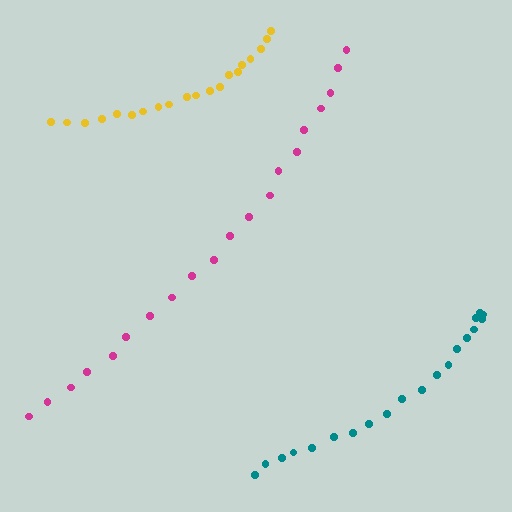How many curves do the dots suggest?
There are 3 distinct paths.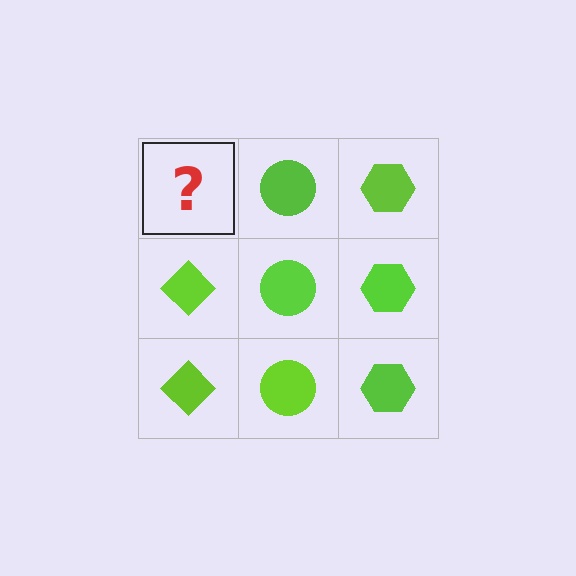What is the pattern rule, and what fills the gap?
The rule is that each column has a consistent shape. The gap should be filled with a lime diamond.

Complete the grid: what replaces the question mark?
The question mark should be replaced with a lime diamond.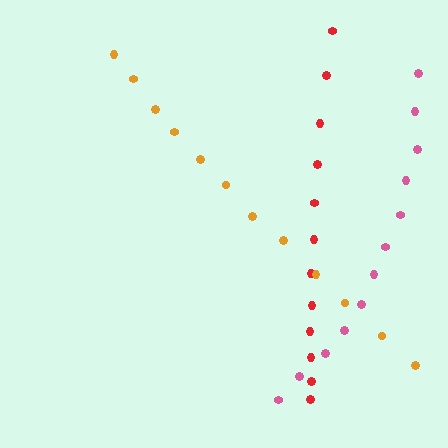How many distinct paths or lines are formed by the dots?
There are 3 distinct paths.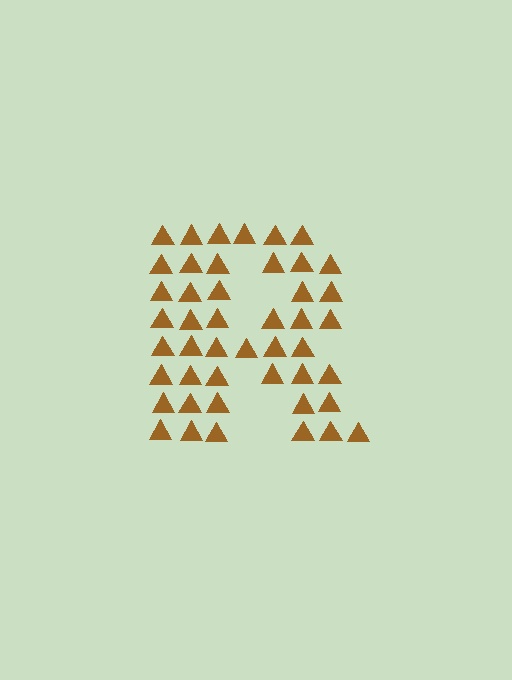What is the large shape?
The large shape is the letter R.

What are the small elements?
The small elements are triangles.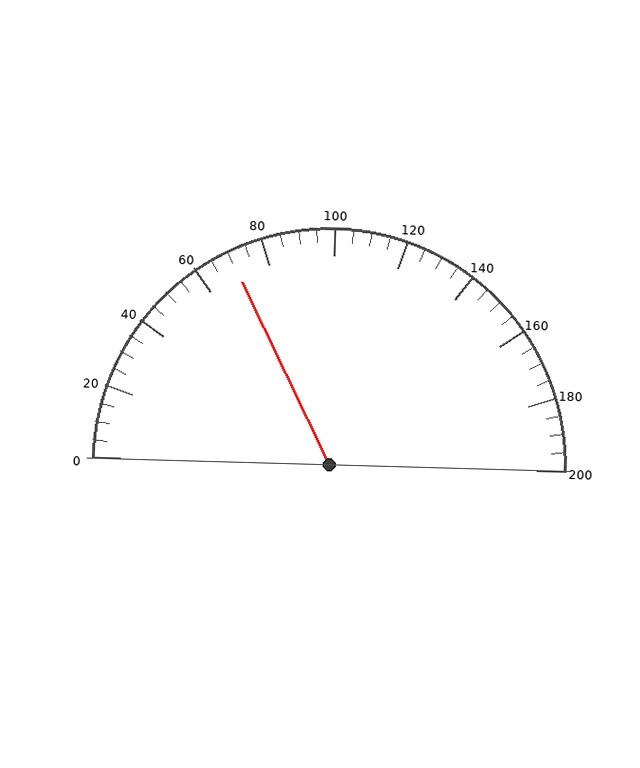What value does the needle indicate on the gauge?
The needle indicates approximately 70.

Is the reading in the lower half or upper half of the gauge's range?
The reading is in the lower half of the range (0 to 200).